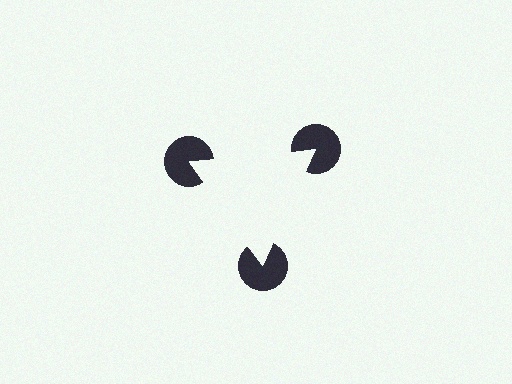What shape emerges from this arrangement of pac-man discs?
An illusory triangle — its edges are inferred from the aligned wedge cuts in the pac-man discs, not physically drawn.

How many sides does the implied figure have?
3 sides.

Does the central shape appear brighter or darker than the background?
It typically appears slightly brighter than the background, even though no actual brightness change is drawn.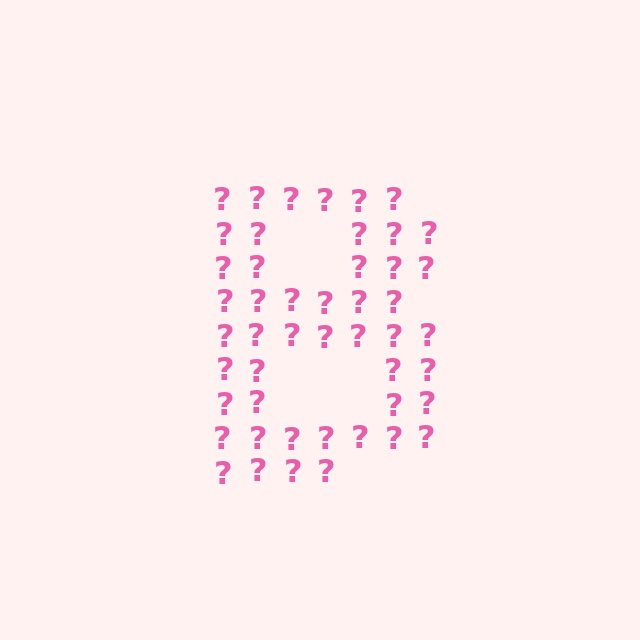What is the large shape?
The large shape is the letter B.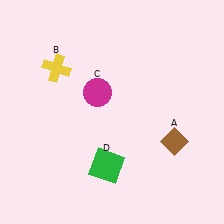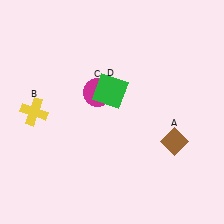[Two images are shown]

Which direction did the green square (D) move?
The green square (D) moved up.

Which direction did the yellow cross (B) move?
The yellow cross (B) moved down.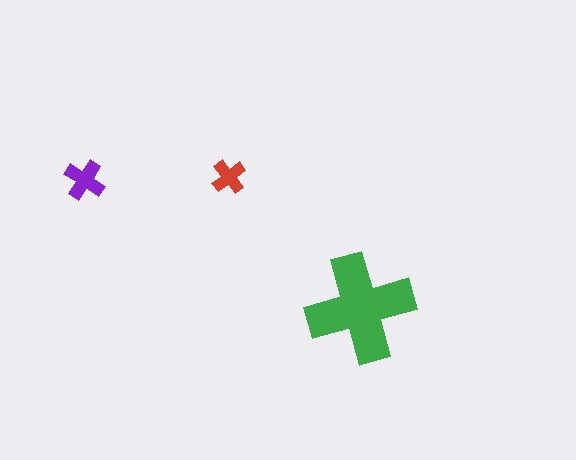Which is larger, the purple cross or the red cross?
The purple one.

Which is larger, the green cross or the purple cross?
The green one.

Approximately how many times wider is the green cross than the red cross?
About 3 times wider.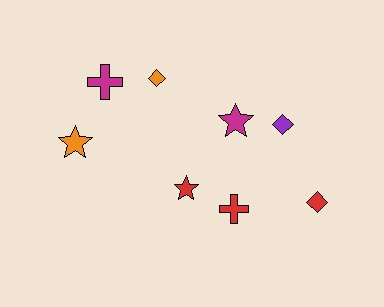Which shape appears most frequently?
Star, with 3 objects.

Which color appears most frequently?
Red, with 3 objects.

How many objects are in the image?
There are 8 objects.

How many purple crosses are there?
There are no purple crosses.